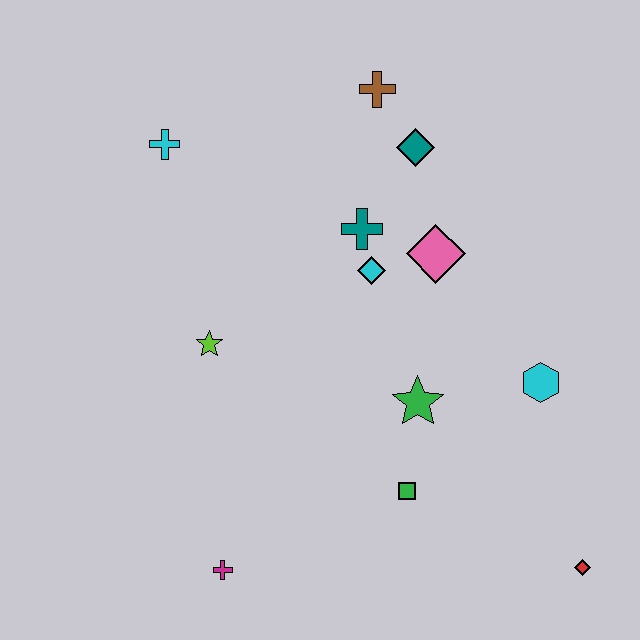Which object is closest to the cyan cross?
The lime star is closest to the cyan cross.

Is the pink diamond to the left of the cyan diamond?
No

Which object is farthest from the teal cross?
The red diamond is farthest from the teal cross.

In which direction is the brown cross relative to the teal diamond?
The brown cross is above the teal diamond.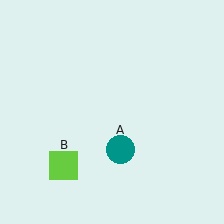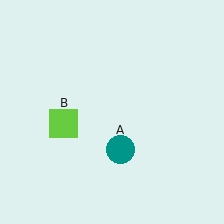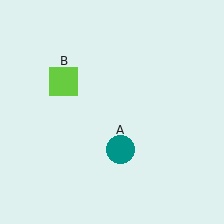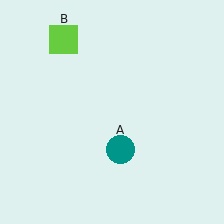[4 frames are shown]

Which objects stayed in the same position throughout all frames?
Teal circle (object A) remained stationary.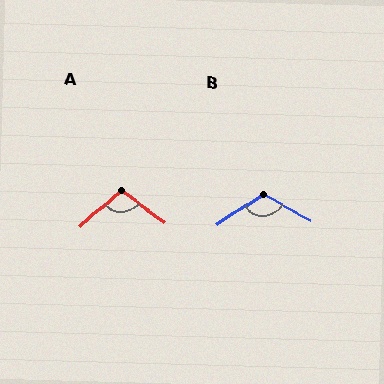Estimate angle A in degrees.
Approximately 102 degrees.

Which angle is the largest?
B, at approximately 117 degrees.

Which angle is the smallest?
A, at approximately 102 degrees.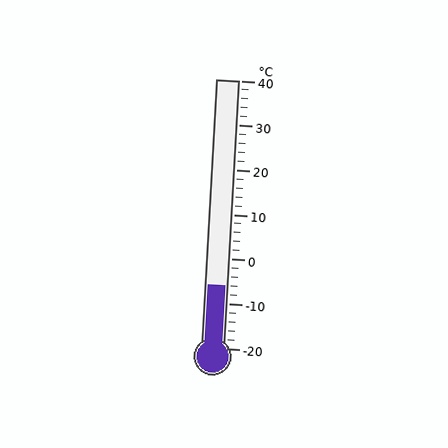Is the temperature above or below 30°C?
The temperature is below 30°C.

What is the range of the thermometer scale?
The thermometer scale ranges from -20°C to 40°C.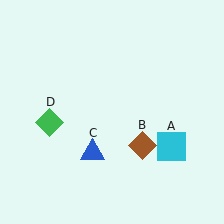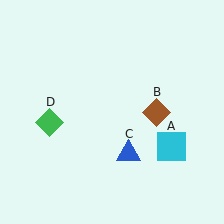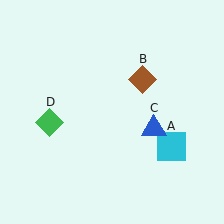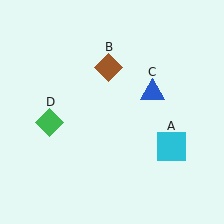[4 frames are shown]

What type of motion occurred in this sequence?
The brown diamond (object B), blue triangle (object C) rotated counterclockwise around the center of the scene.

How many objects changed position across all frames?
2 objects changed position: brown diamond (object B), blue triangle (object C).